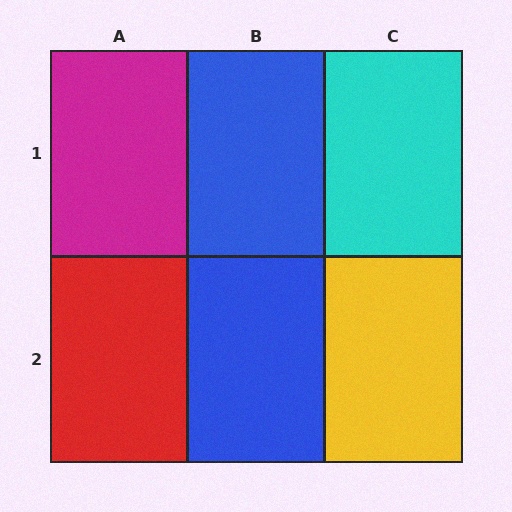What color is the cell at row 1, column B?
Blue.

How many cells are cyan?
1 cell is cyan.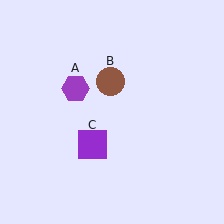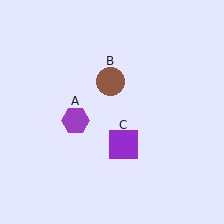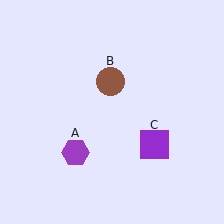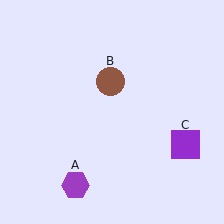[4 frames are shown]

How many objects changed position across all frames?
2 objects changed position: purple hexagon (object A), purple square (object C).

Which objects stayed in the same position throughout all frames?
Brown circle (object B) remained stationary.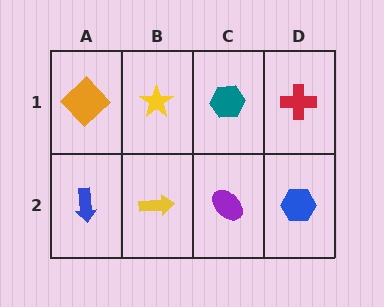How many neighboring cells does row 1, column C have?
3.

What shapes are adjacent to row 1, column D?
A blue hexagon (row 2, column D), a teal hexagon (row 1, column C).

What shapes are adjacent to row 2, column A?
An orange diamond (row 1, column A), a yellow arrow (row 2, column B).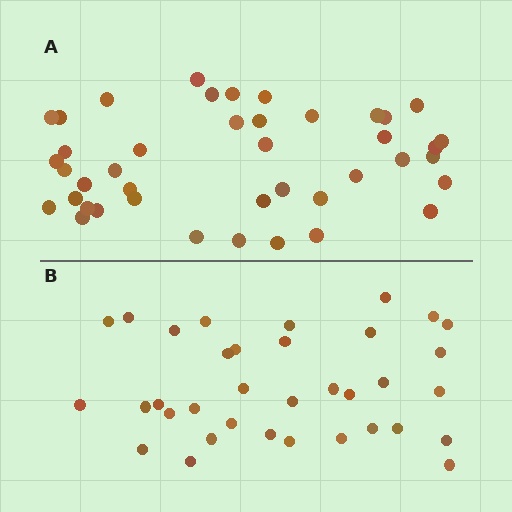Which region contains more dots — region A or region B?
Region A (the top region) has more dots.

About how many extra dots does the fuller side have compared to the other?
Region A has roughly 8 or so more dots than region B.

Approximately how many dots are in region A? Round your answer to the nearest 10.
About 40 dots. (The exact count is 42, which rounds to 40.)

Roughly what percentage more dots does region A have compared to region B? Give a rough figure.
About 20% more.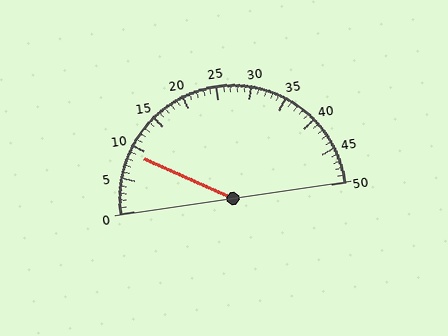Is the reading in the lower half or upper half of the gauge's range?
The reading is in the lower half of the range (0 to 50).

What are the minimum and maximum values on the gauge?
The gauge ranges from 0 to 50.